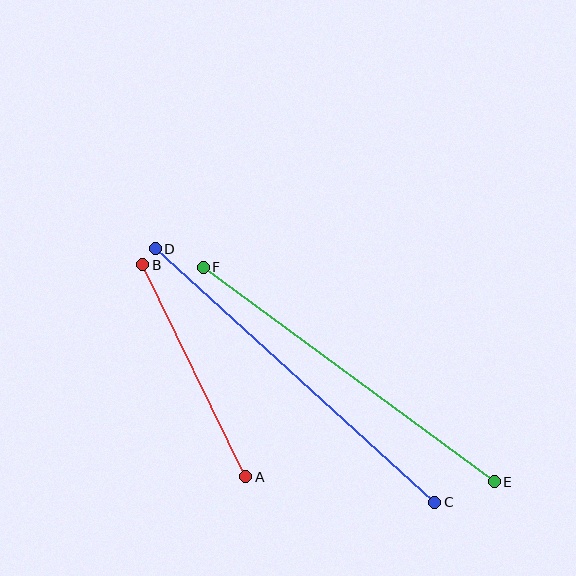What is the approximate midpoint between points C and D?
The midpoint is at approximately (295, 376) pixels.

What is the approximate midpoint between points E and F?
The midpoint is at approximately (349, 374) pixels.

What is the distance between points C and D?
The distance is approximately 378 pixels.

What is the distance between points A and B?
The distance is approximately 235 pixels.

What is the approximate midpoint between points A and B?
The midpoint is at approximately (194, 371) pixels.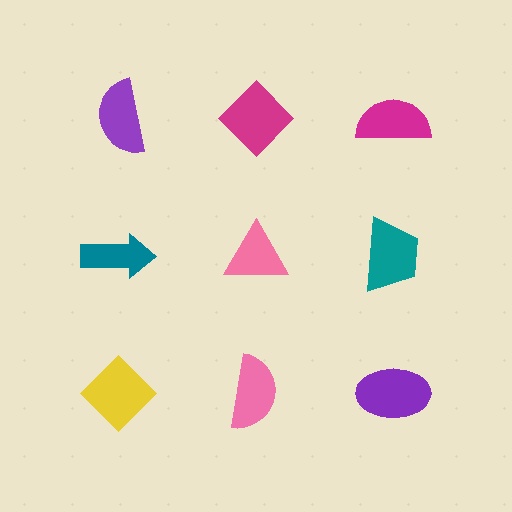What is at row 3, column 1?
A yellow diamond.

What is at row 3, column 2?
A pink semicircle.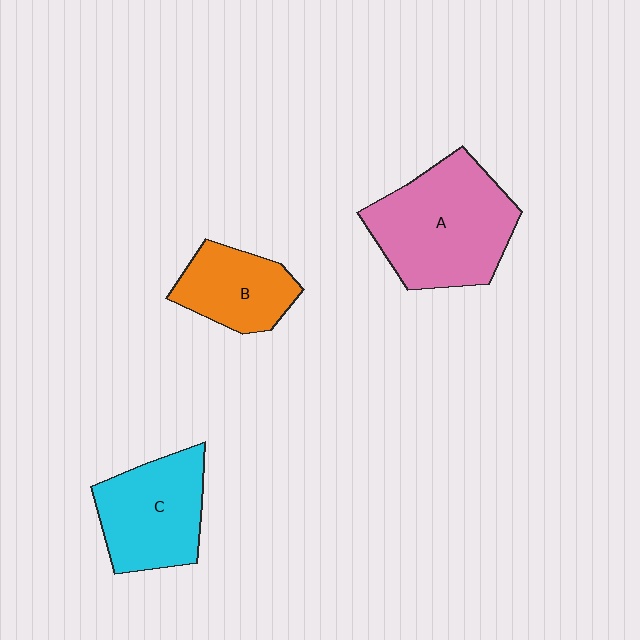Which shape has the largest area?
Shape A (pink).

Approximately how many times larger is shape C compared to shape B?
Approximately 1.3 times.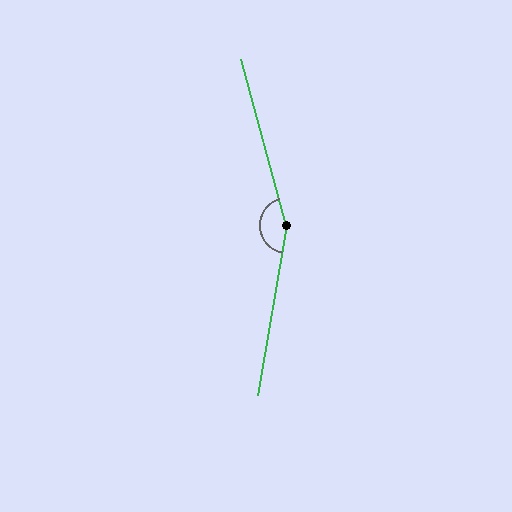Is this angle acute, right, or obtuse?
It is obtuse.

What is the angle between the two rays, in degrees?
Approximately 155 degrees.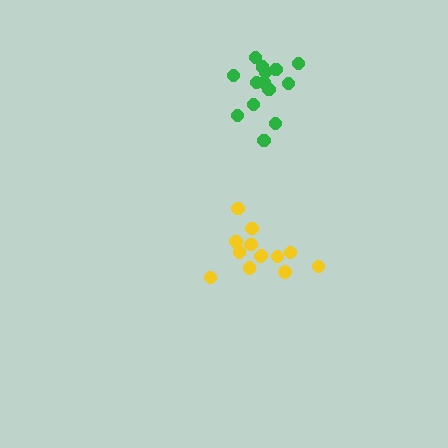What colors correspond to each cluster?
The clusters are colored: yellow, green.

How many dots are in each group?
Group 1: 13 dots, Group 2: 14 dots (27 total).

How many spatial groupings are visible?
There are 2 spatial groupings.